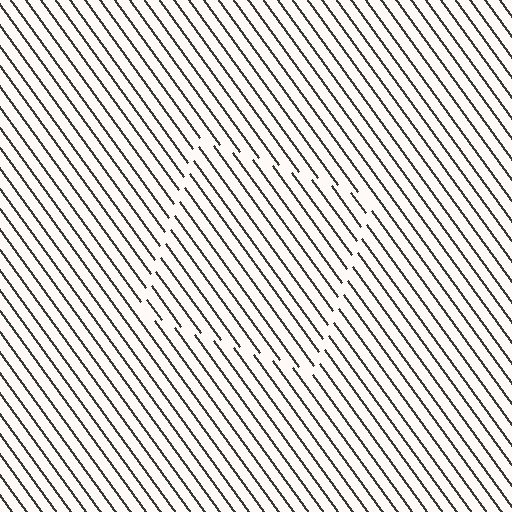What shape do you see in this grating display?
An illusory square. The interior of the shape contains the same grating, shifted by half a period — the contour is defined by the phase discontinuity where line-ends from the inner and outer gratings abut.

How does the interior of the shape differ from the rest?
The interior of the shape contains the same grating, shifted by half a period — the contour is defined by the phase discontinuity where line-ends from the inner and outer gratings abut.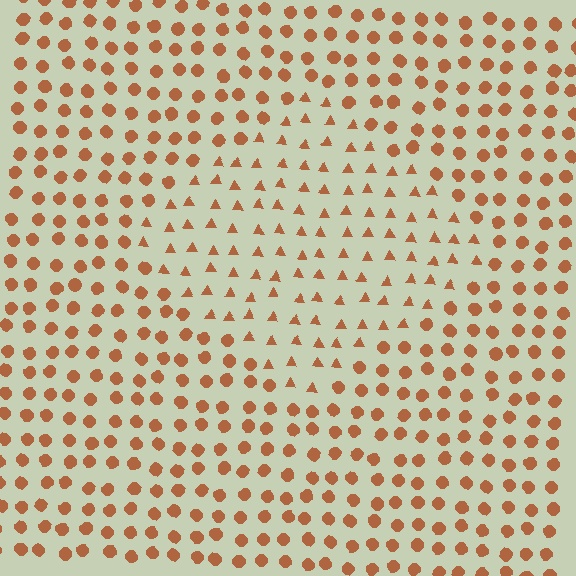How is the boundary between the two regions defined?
The boundary is defined by a change in element shape: triangles inside vs. circles outside. All elements share the same color and spacing.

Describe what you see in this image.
The image is filled with small brown elements arranged in a uniform grid. A diamond-shaped region contains triangles, while the surrounding area contains circles. The boundary is defined purely by the change in element shape.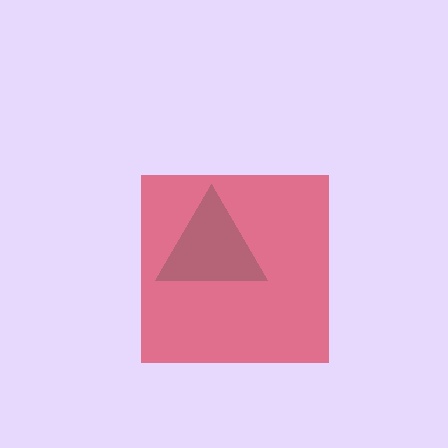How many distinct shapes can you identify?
There are 2 distinct shapes: a teal triangle, a red square.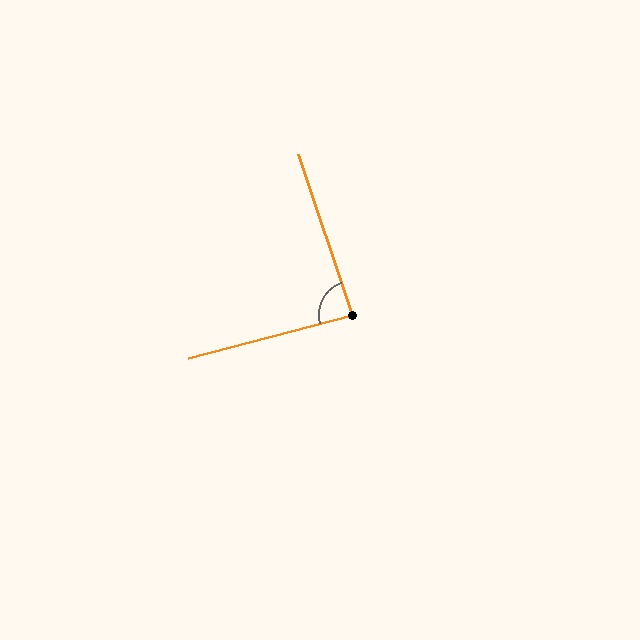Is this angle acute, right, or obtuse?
It is approximately a right angle.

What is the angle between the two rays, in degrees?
Approximately 86 degrees.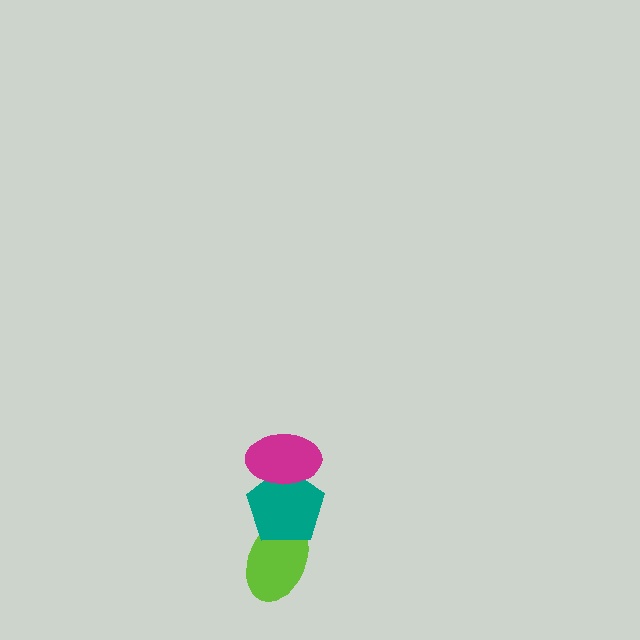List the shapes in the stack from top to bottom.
From top to bottom: the magenta ellipse, the teal pentagon, the lime ellipse.